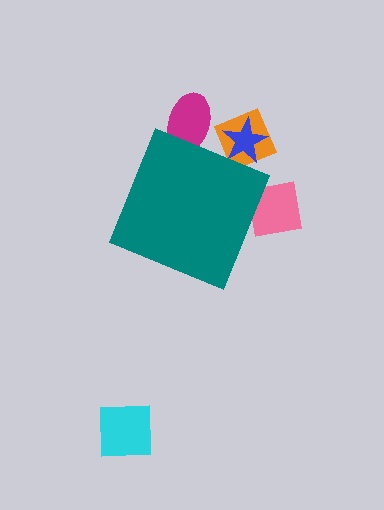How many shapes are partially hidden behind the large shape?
4 shapes are partially hidden.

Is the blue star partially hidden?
Yes, the blue star is partially hidden behind the teal diamond.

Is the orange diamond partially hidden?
Yes, the orange diamond is partially hidden behind the teal diamond.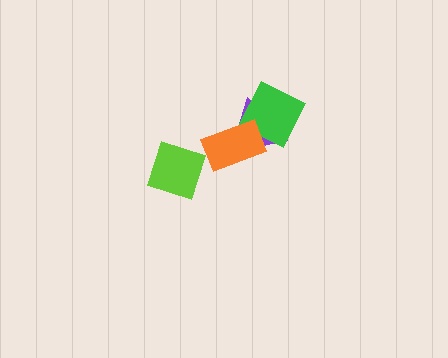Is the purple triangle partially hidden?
Yes, it is partially covered by another shape.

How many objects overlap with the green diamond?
2 objects overlap with the green diamond.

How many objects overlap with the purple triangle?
2 objects overlap with the purple triangle.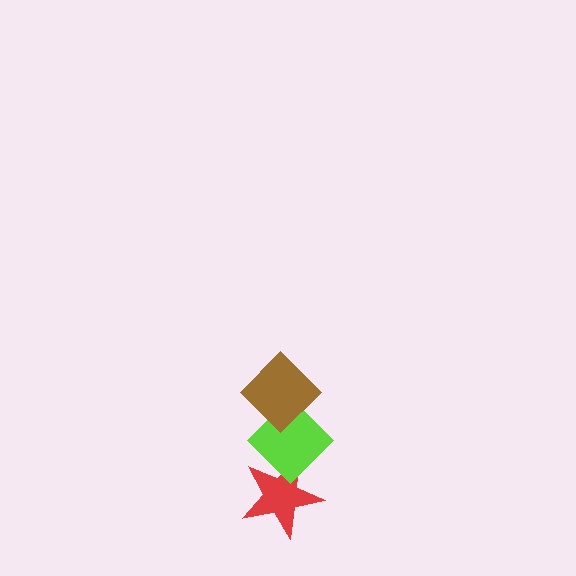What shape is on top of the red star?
The lime diamond is on top of the red star.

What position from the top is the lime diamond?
The lime diamond is 2nd from the top.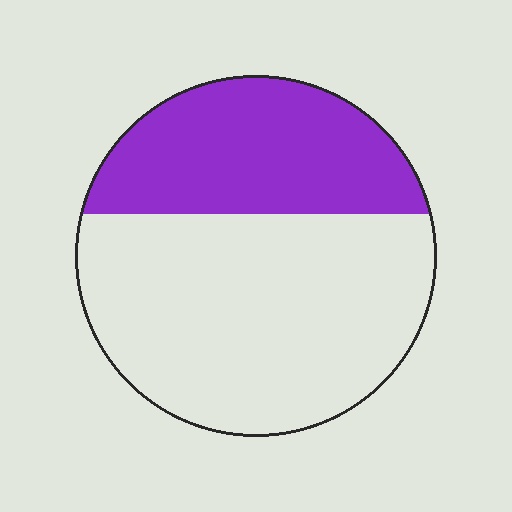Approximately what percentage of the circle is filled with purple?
Approximately 35%.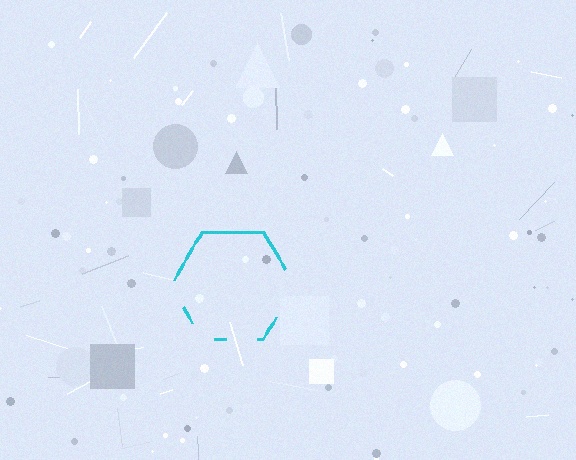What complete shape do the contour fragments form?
The contour fragments form a hexagon.